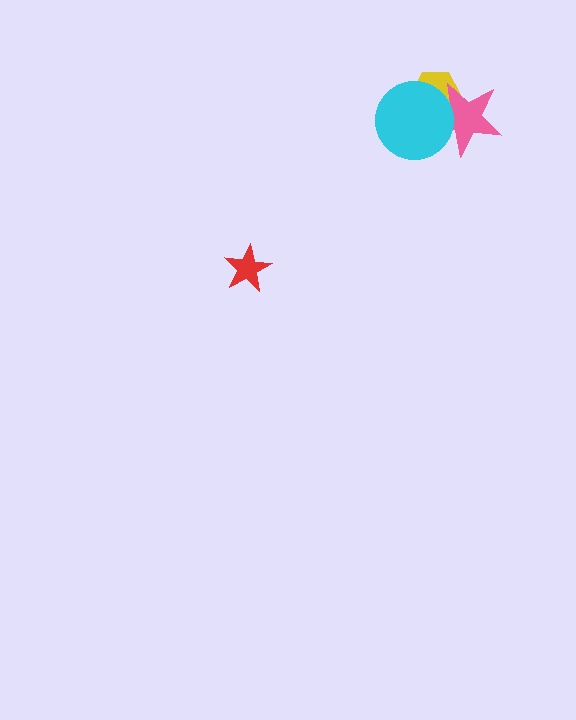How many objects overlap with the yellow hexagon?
2 objects overlap with the yellow hexagon.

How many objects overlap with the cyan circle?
2 objects overlap with the cyan circle.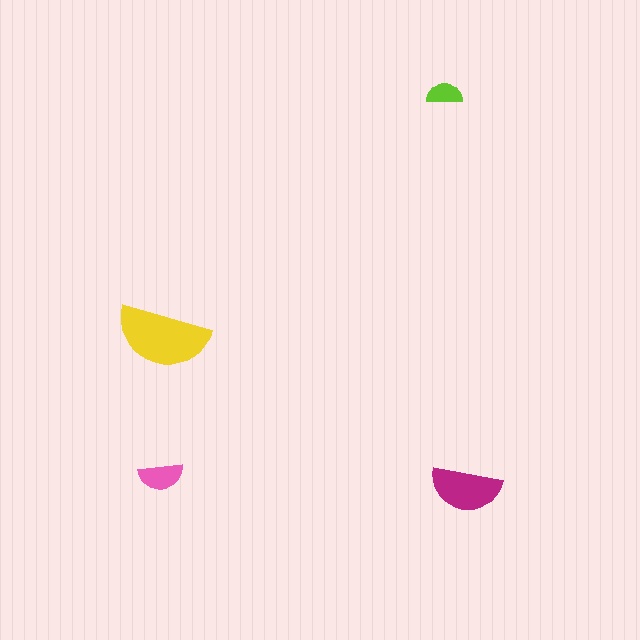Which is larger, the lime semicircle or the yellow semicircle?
The yellow one.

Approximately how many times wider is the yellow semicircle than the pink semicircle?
About 2 times wider.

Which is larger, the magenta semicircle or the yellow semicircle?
The yellow one.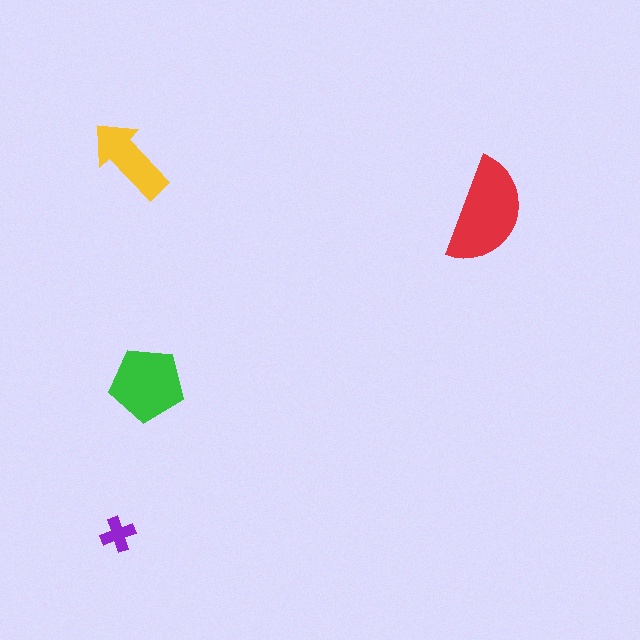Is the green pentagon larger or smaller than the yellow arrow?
Larger.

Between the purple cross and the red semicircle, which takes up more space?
The red semicircle.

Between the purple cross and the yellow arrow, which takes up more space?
The yellow arrow.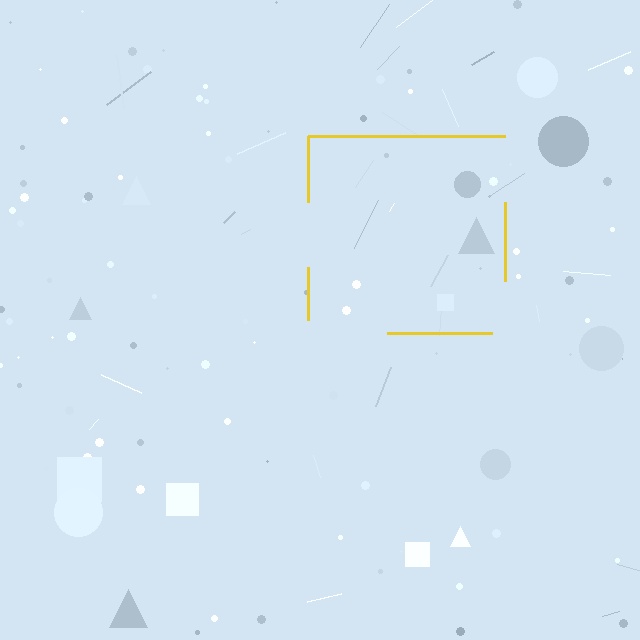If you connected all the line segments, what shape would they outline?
They would outline a square.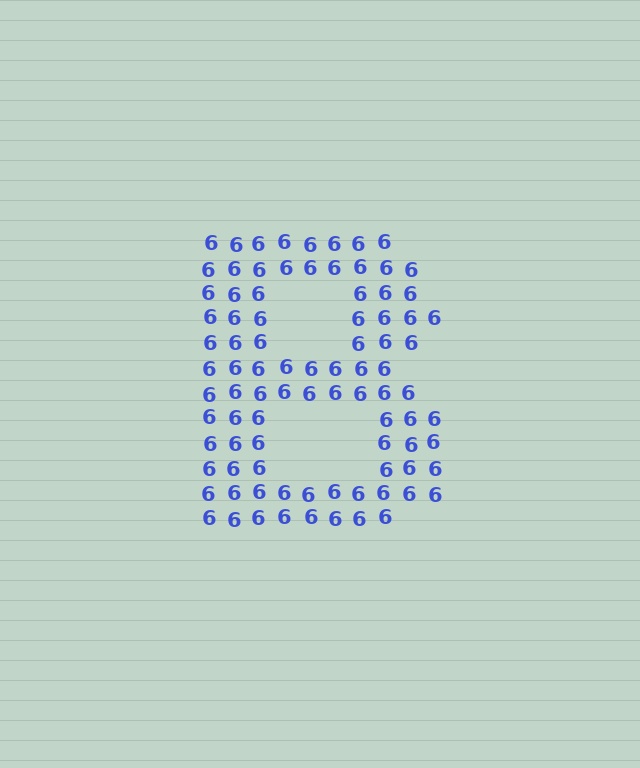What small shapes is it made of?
It is made of small digit 6's.